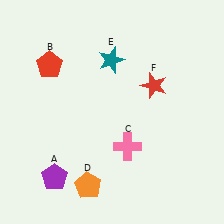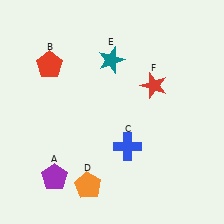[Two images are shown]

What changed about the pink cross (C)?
In Image 1, C is pink. In Image 2, it changed to blue.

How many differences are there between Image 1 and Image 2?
There is 1 difference between the two images.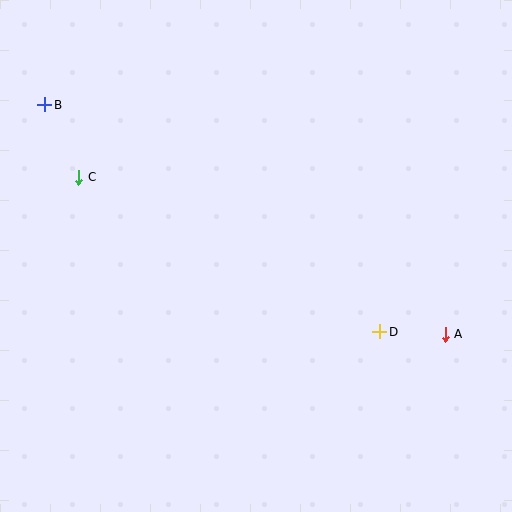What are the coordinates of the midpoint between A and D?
The midpoint between A and D is at (413, 333).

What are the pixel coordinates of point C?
Point C is at (78, 177).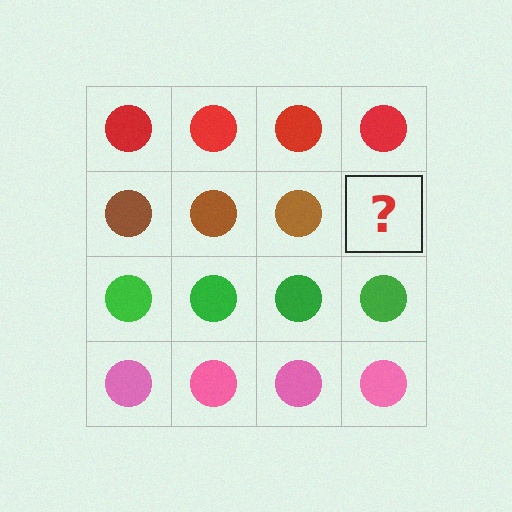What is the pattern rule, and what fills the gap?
The rule is that each row has a consistent color. The gap should be filled with a brown circle.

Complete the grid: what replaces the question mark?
The question mark should be replaced with a brown circle.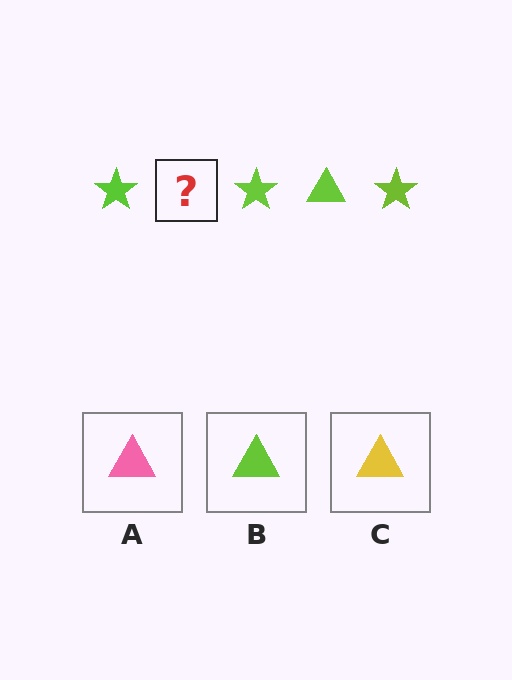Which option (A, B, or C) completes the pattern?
B.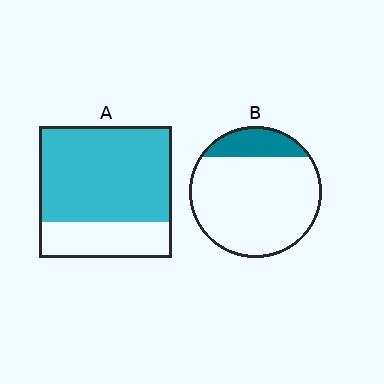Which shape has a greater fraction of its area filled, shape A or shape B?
Shape A.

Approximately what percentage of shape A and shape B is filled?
A is approximately 75% and B is approximately 20%.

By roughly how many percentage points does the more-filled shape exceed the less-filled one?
By roughly 55 percentage points (A over B).